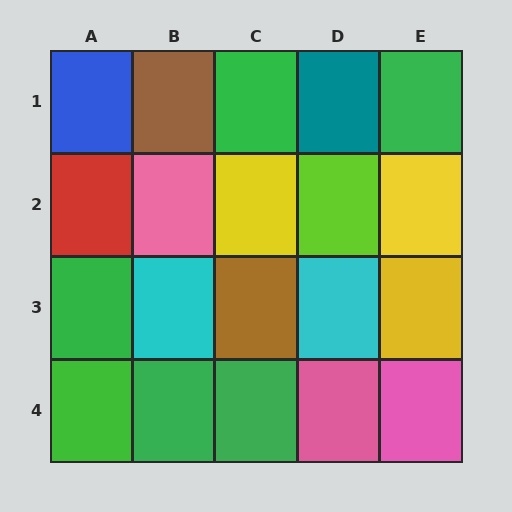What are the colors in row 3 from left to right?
Green, cyan, brown, cyan, yellow.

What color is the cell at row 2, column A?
Red.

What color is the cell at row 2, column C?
Yellow.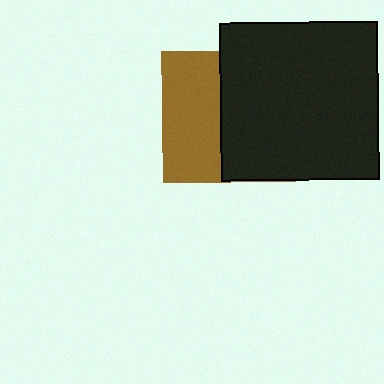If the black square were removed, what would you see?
You would see the complete brown square.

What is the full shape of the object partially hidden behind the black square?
The partially hidden object is a brown square.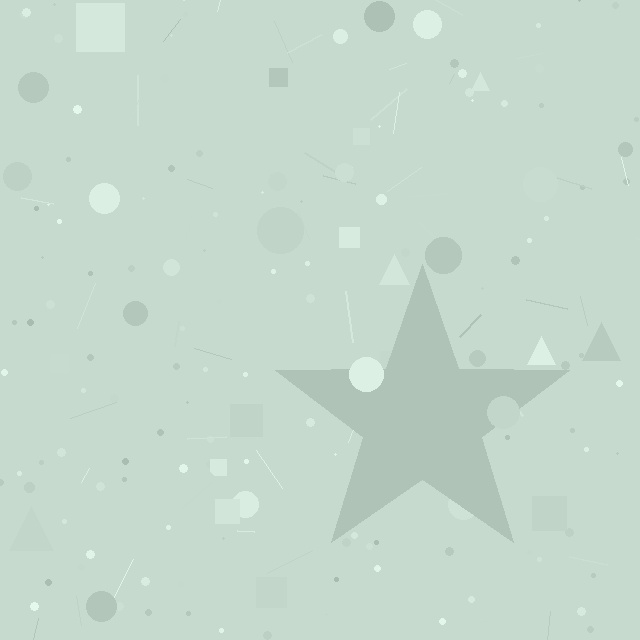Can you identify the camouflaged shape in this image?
The camouflaged shape is a star.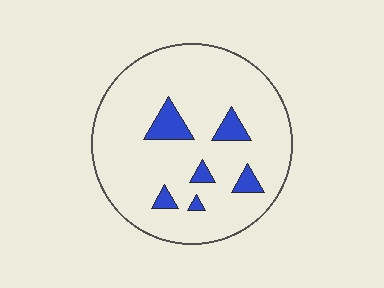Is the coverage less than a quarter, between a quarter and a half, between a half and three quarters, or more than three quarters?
Less than a quarter.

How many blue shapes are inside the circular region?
6.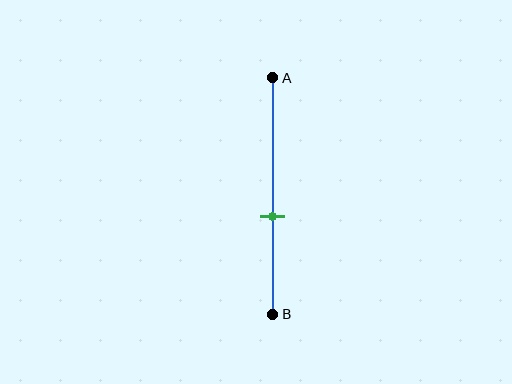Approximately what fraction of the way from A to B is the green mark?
The green mark is approximately 60% of the way from A to B.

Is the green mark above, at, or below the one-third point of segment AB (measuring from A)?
The green mark is below the one-third point of segment AB.